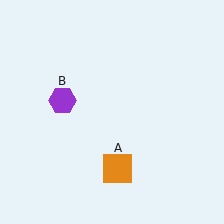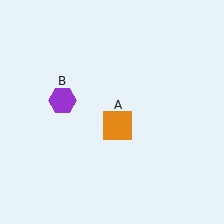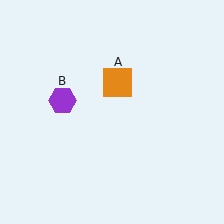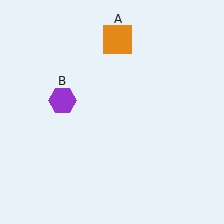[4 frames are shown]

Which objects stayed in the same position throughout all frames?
Purple hexagon (object B) remained stationary.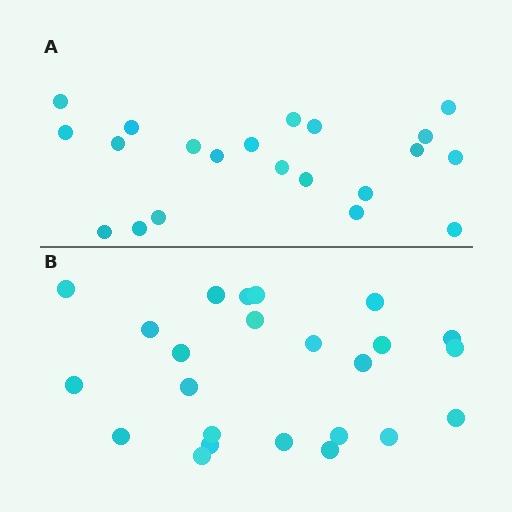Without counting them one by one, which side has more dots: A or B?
Region B (the bottom region) has more dots.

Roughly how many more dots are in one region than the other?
Region B has just a few more — roughly 2 or 3 more dots than region A.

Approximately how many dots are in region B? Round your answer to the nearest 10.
About 20 dots. (The exact count is 24, which rounds to 20.)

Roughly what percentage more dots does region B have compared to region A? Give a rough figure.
About 15% more.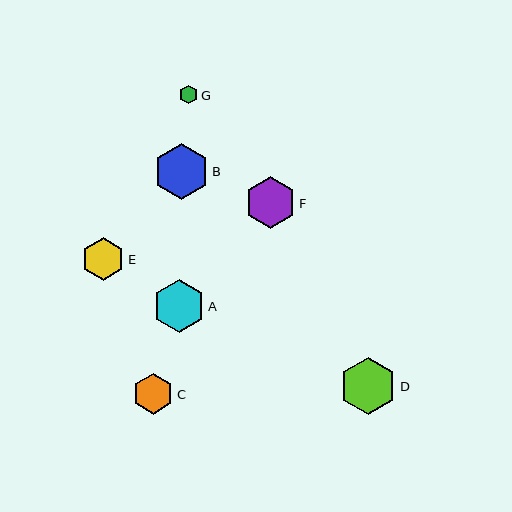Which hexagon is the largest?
Hexagon D is the largest with a size of approximately 56 pixels.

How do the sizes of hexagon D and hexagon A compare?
Hexagon D and hexagon A are approximately the same size.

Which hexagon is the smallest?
Hexagon G is the smallest with a size of approximately 19 pixels.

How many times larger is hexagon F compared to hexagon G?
Hexagon F is approximately 2.8 times the size of hexagon G.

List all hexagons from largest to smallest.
From largest to smallest: D, B, A, F, E, C, G.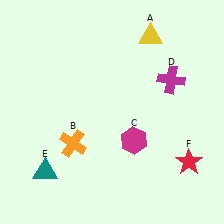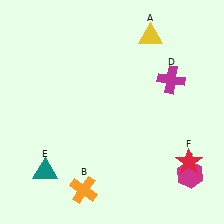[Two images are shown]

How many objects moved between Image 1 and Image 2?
2 objects moved between the two images.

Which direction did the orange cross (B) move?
The orange cross (B) moved down.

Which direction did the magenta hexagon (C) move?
The magenta hexagon (C) moved right.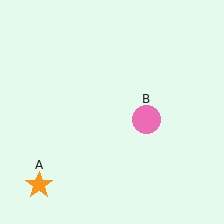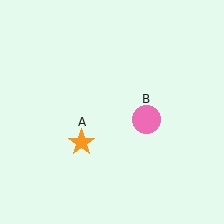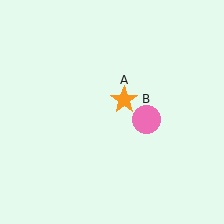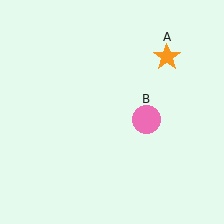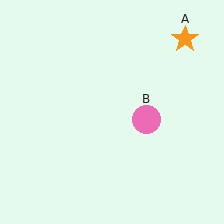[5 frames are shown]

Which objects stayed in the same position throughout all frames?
Pink circle (object B) remained stationary.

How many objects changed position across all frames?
1 object changed position: orange star (object A).